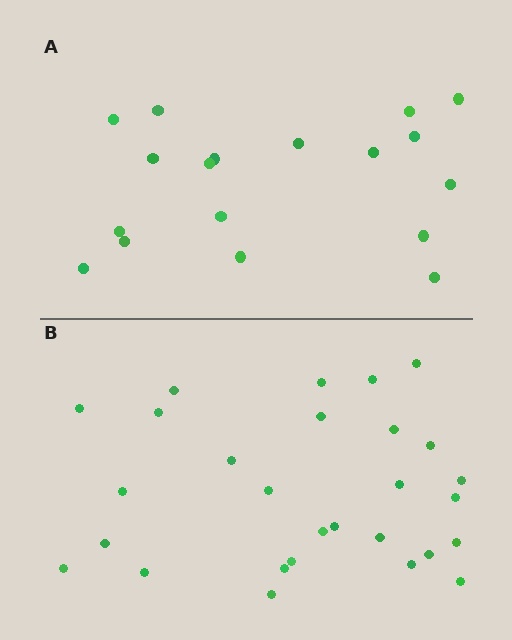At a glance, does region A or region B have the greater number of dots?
Region B (the bottom region) has more dots.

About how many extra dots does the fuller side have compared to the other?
Region B has roughly 10 or so more dots than region A.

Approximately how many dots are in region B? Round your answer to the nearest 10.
About 30 dots. (The exact count is 28, which rounds to 30.)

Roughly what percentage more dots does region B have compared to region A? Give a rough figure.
About 55% more.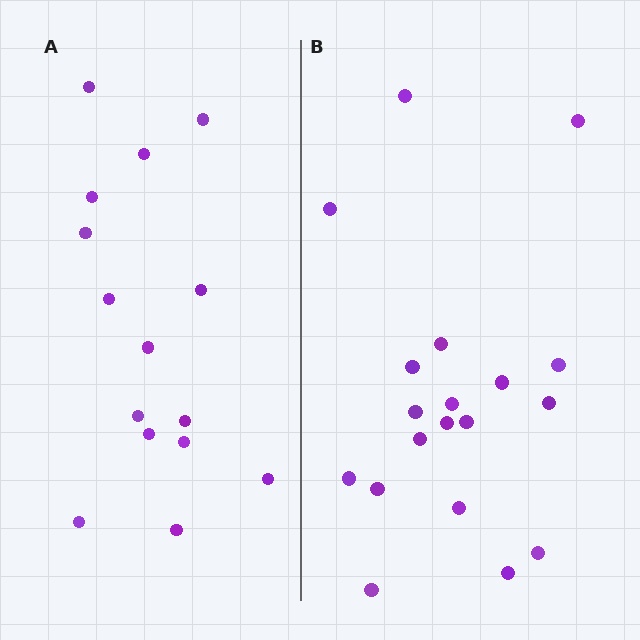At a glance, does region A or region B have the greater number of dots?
Region B (the right region) has more dots.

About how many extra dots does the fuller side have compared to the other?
Region B has about 4 more dots than region A.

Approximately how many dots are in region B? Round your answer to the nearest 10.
About 20 dots. (The exact count is 19, which rounds to 20.)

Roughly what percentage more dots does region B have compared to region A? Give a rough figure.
About 25% more.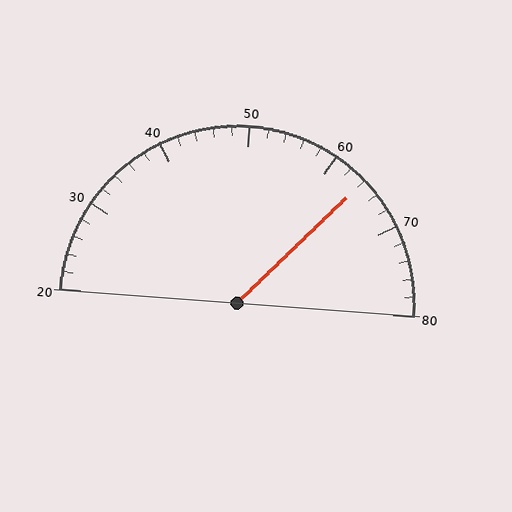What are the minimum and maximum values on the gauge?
The gauge ranges from 20 to 80.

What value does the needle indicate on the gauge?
The needle indicates approximately 64.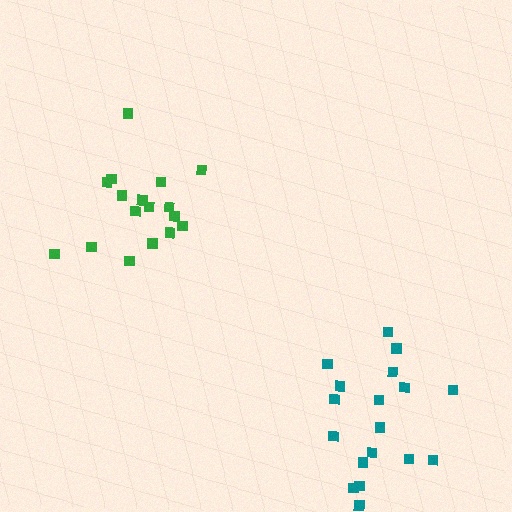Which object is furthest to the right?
The teal cluster is rightmost.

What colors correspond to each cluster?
The clusters are colored: green, teal.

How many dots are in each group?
Group 1: 17 dots, Group 2: 18 dots (35 total).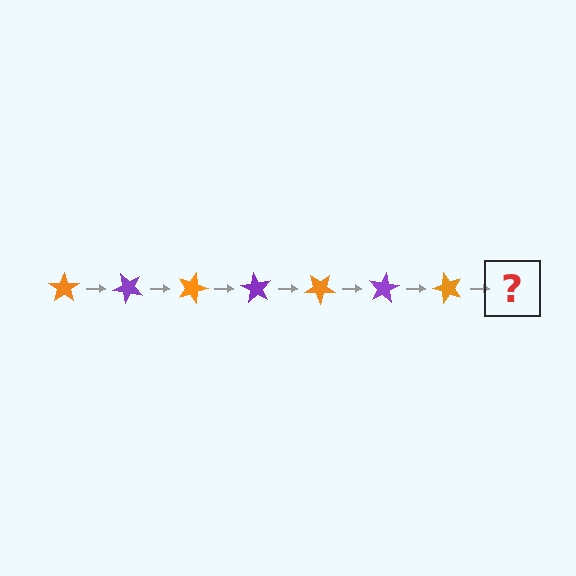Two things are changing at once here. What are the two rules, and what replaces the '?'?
The two rules are that it rotates 45 degrees each step and the color cycles through orange and purple. The '?' should be a purple star, rotated 315 degrees from the start.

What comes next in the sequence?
The next element should be a purple star, rotated 315 degrees from the start.